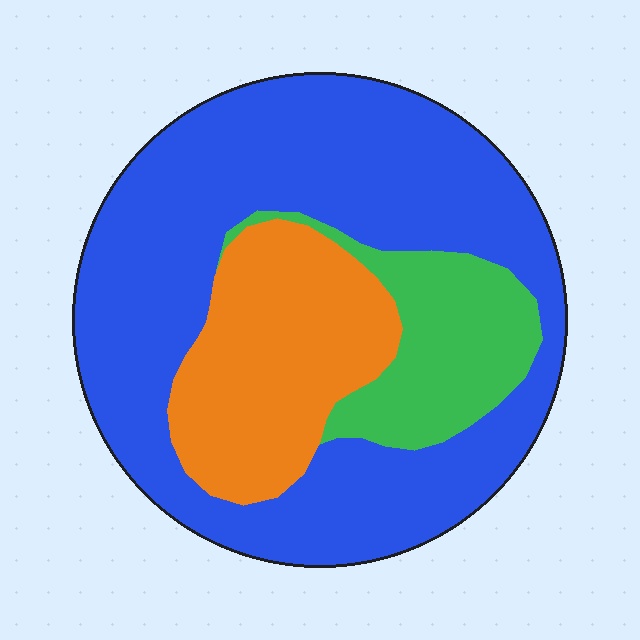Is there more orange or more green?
Orange.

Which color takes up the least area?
Green, at roughly 15%.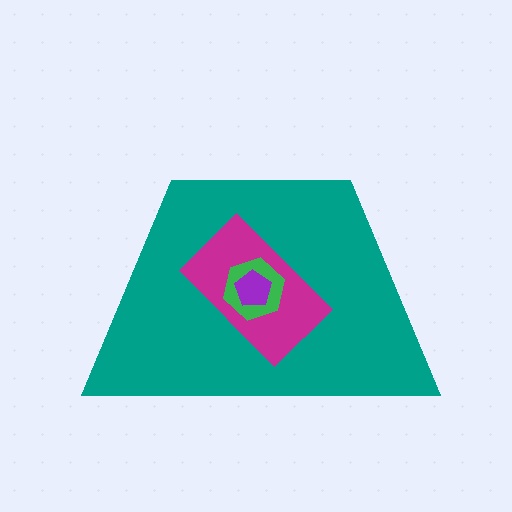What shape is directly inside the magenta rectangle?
The green hexagon.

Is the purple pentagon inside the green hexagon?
Yes.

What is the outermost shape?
The teal trapezoid.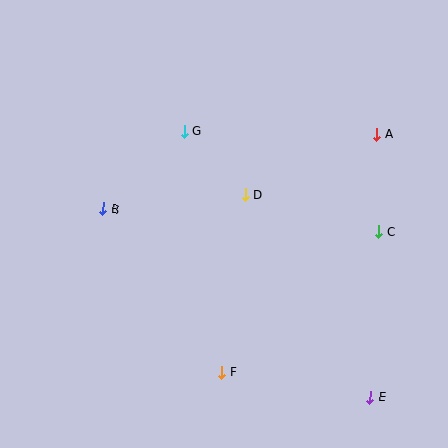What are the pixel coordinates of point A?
Point A is at (377, 134).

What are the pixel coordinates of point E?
Point E is at (370, 397).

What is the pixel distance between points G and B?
The distance between G and B is 112 pixels.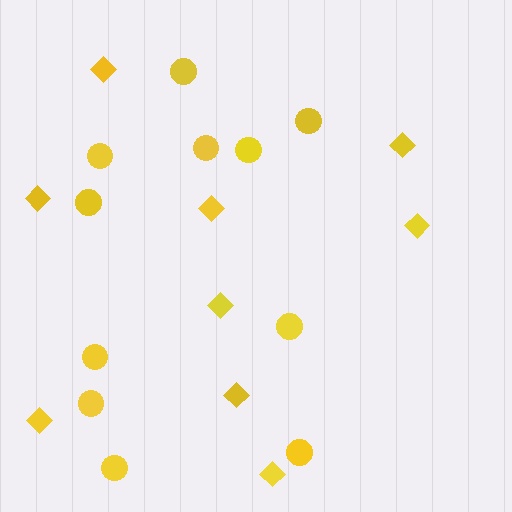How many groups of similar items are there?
There are 2 groups: one group of circles (11) and one group of diamonds (9).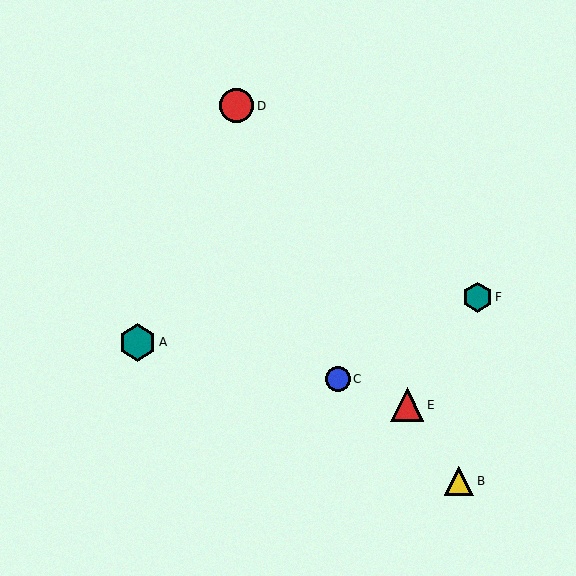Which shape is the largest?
The teal hexagon (labeled A) is the largest.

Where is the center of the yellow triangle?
The center of the yellow triangle is at (459, 481).